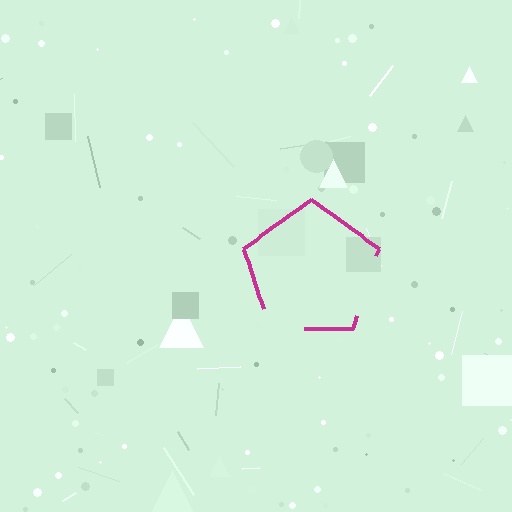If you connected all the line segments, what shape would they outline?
They would outline a pentagon.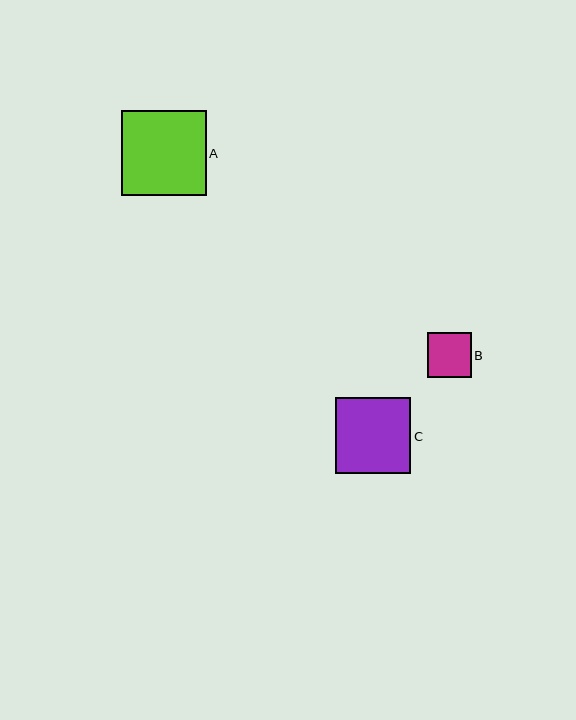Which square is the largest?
Square A is the largest with a size of approximately 85 pixels.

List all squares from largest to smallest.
From largest to smallest: A, C, B.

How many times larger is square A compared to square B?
Square A is approximately 1.9 times the size of square B.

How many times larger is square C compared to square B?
Square C is approximately 1.7 times the size of square B.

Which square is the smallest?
Square B is the smallest with a size of approximately 44 pixels.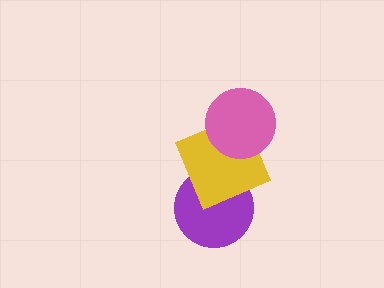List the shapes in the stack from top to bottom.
From top to bottom: the pink circle, the yellow square, the purple circle.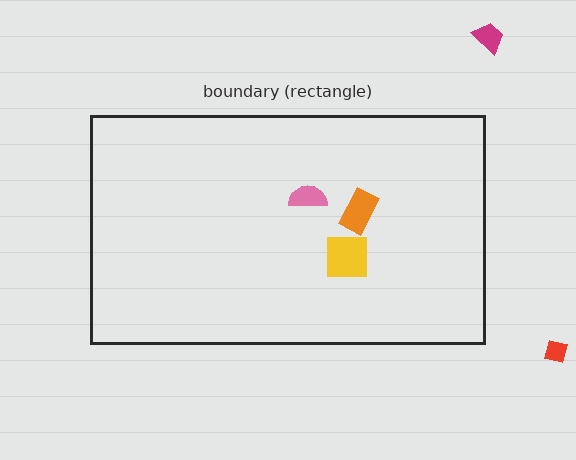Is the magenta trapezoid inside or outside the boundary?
Outside.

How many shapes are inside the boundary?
3 inside, 2 outside.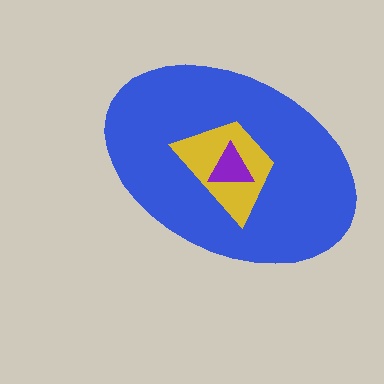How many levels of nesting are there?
3.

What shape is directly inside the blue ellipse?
The yellow trapezoid.